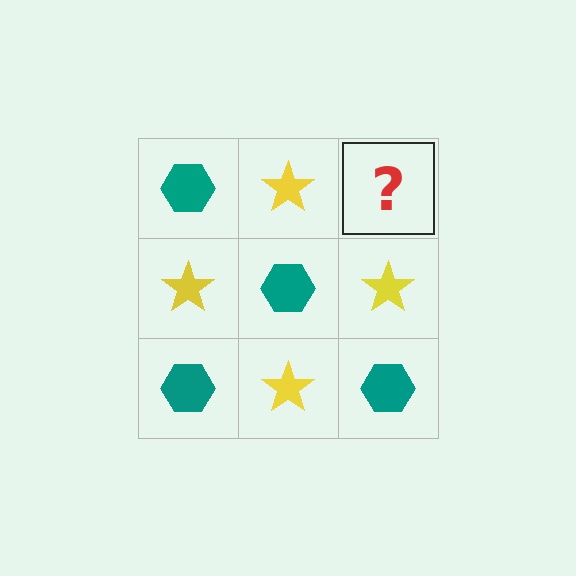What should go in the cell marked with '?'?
The missing cell should contain a teal hexagon.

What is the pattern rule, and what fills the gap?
The rule is that it alternates teal hexagon and yellow star in a checkerboard pattern. The gap should be filled with a teal hexagon.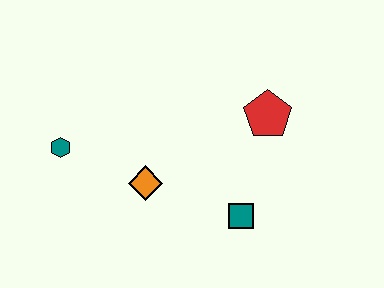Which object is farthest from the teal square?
The teal hexagon is farthest from the teal square.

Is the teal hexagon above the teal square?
Yes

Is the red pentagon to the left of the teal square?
No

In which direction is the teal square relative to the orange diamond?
The teal square is to the right of the orange diamond.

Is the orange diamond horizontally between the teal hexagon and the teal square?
Yes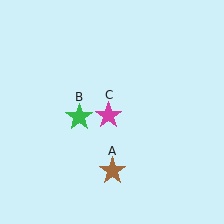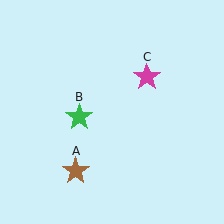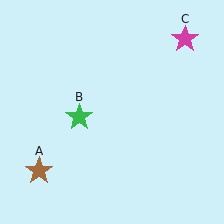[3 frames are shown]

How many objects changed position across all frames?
2 objects changed position: brown star (object A), magenta star (object C).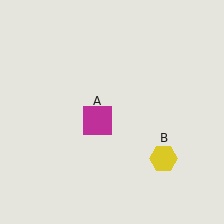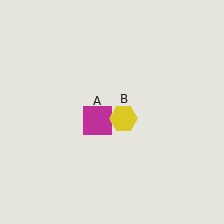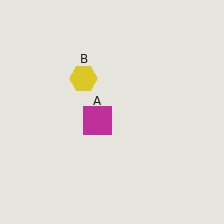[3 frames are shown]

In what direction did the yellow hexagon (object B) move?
The yellow hexagon (object B) moved up and to the left.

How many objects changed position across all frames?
1 object changed position: yellow hexagon (object B).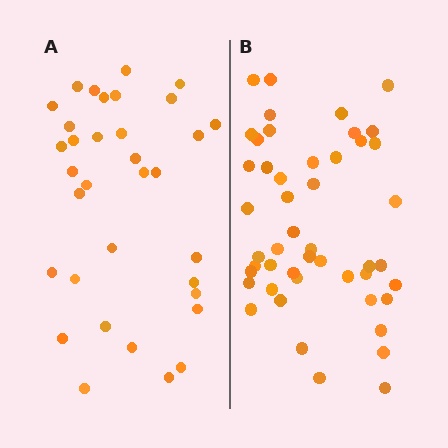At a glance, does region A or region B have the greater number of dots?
Region B (the right region) has more dots.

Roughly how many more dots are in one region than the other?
Region B has approximately 15 more dots than region A.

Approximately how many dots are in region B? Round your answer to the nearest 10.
About 50 dots. (The exact count is 48, which rounds to 50.)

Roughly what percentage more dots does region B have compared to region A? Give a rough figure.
About 40% more.